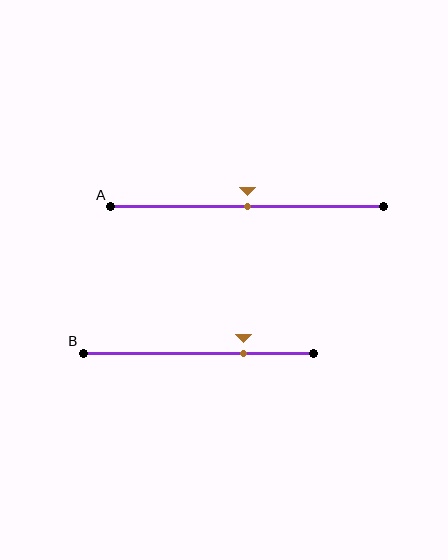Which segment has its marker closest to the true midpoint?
Segment A has its marker closest to the true midpoint.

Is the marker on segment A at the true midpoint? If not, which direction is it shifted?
Yes, the marker on segment A is at the true midpoint.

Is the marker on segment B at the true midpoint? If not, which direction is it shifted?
No, the marker on segment B is shifted to the right by about 20% of the segment length.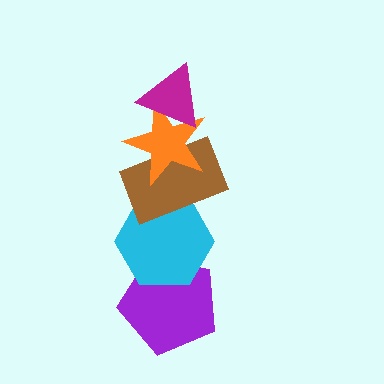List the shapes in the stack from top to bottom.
From top to bottom: the magenta triangle, the orange star, the brown rectangle, the cyan hexagon, the purple pentagon.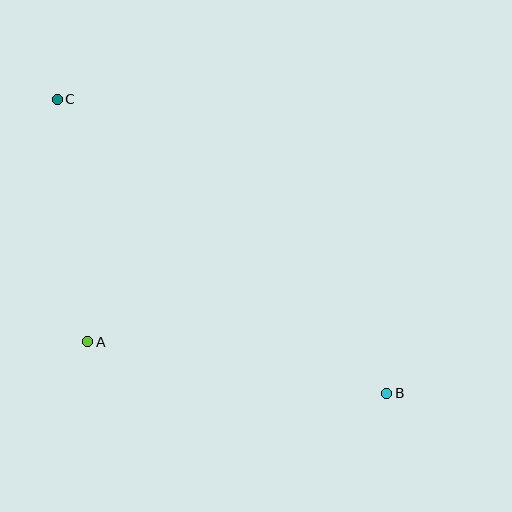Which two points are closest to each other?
Points A and C are closest to each other.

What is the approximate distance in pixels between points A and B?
The distance between A and B is approximately 303 pixels.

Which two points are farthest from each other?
Points B and C are farthest from each other.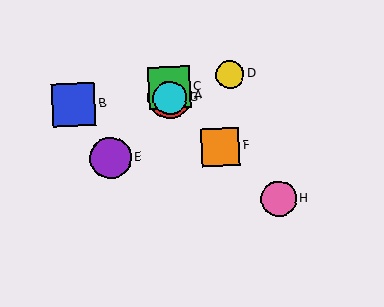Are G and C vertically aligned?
Yes, both are at x≈170.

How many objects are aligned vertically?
3 objects (A, C, G) are aligned vertically.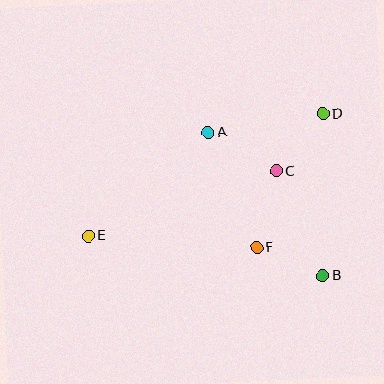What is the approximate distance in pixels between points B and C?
The distance between B and C is approximately 114 pixels.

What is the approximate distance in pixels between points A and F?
The distance between A and F is approximately 125 pixels.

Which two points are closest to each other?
Points B and F are closest to each other.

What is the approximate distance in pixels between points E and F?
The distance between E and F is approximately 169 pixels.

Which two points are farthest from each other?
Points D and E are farthest from each other.